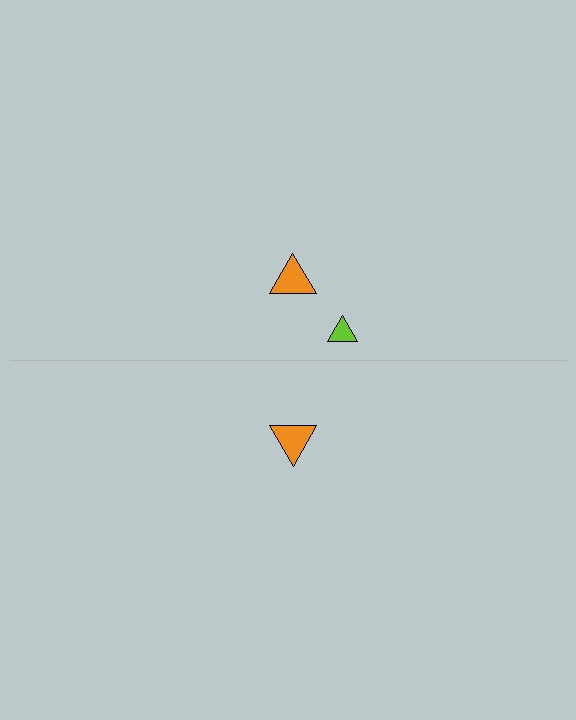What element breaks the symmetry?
A lime triangle is missing from the bottom side.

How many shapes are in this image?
There are 3 shapes in this image.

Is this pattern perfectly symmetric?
No, the pattern is not perfectly symmetric. A lime triangle is missing from the bottom side.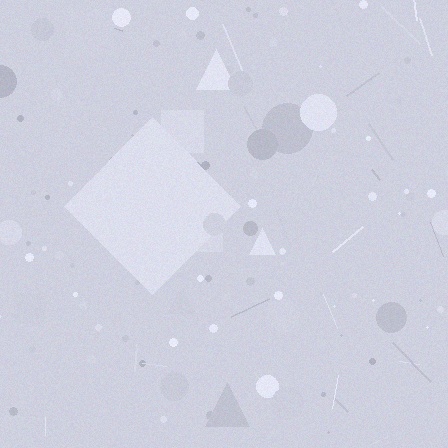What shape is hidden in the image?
A diamond is hidden in the image.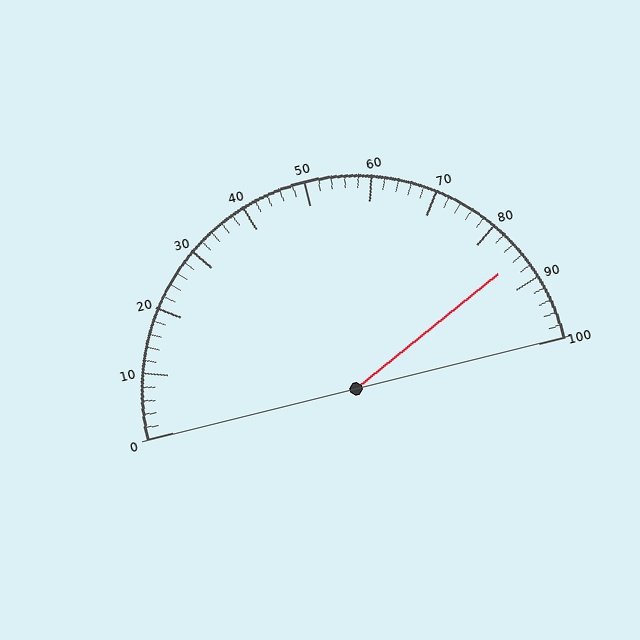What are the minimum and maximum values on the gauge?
The gauge ranges from 0 to 100.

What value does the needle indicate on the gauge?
The needle indicates approximately 86.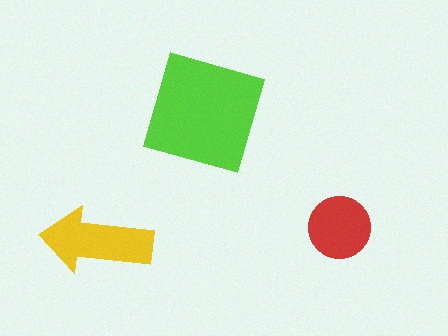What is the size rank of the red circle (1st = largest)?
3rd.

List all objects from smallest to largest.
The red circle, the yellow arrow, the lime square.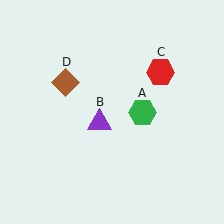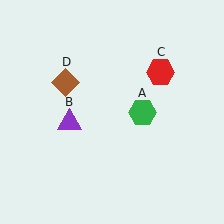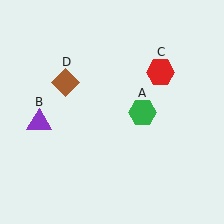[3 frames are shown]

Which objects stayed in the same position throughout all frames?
Green hexagon (object A) and red hexagon (object C) and brown diamond (object D) remained stationary.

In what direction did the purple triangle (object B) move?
The purple triangle (object B) moved left.